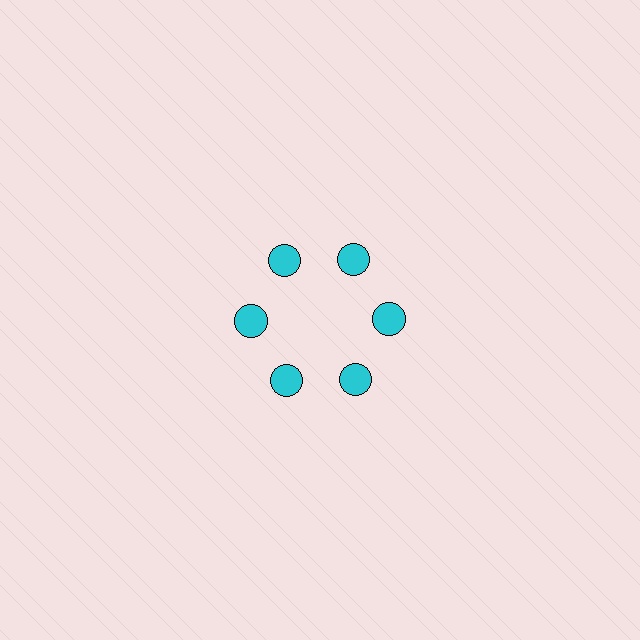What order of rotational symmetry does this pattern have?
This pattern has 6-fold rotational symmetry.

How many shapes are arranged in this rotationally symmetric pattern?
There are 6 shapes, arranged in 6 groups of 1.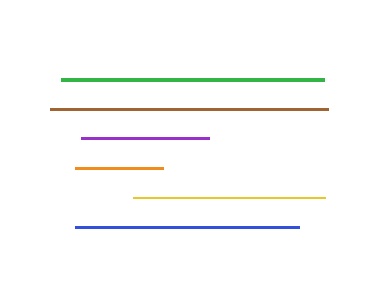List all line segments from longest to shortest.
From longest to shortest: brown, green, blue, yellow, purple, orange.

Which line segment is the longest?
The brown line is the longest at approximately 278 pixels.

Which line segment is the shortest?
The orange line is the shortest at approximately 88 pixels.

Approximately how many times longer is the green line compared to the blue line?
The green line is approximately 1.2 times the length of the blue line.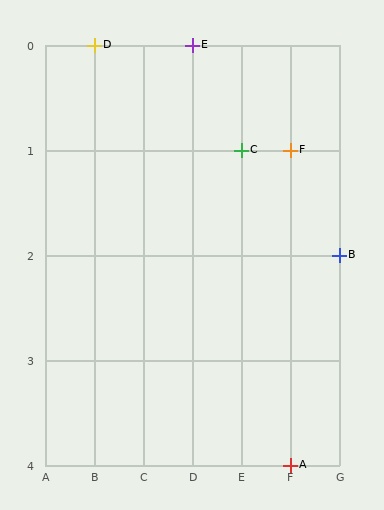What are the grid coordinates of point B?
Point B is at grid coordinates (G, 2).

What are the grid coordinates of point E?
Point E is at grid coordinates (D, 0).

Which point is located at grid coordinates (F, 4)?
Point A is at (F, 4).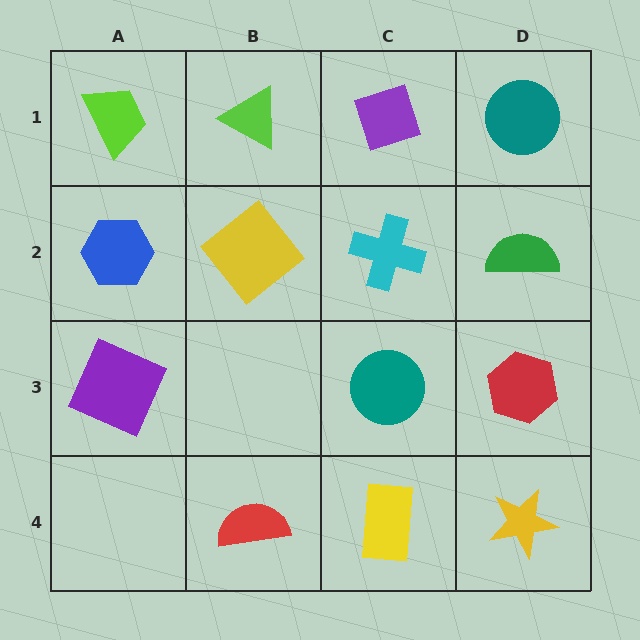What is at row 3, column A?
A purple square.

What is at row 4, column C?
A yellow rectangle.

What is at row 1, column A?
A lime trapezoid.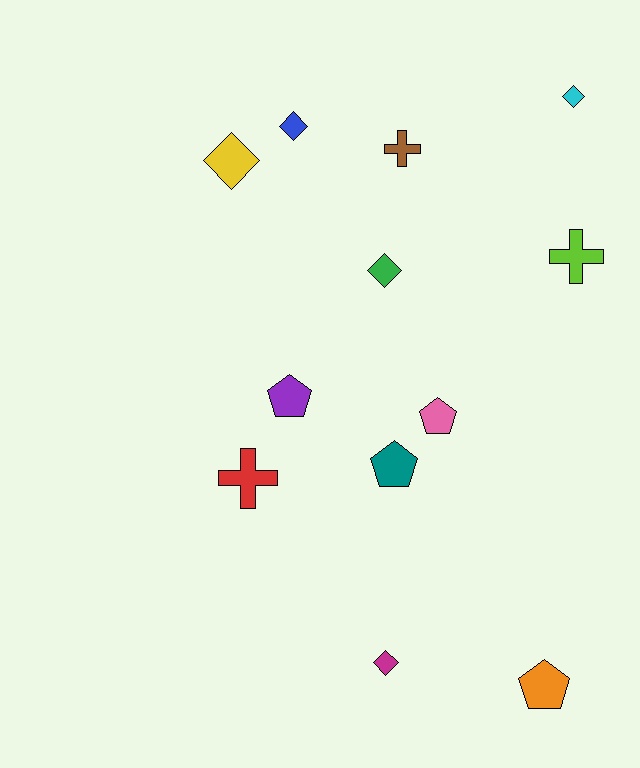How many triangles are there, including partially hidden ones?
There are no triangles.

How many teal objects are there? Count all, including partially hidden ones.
There is 1 teal object.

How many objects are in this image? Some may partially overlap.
There are 12 objects.